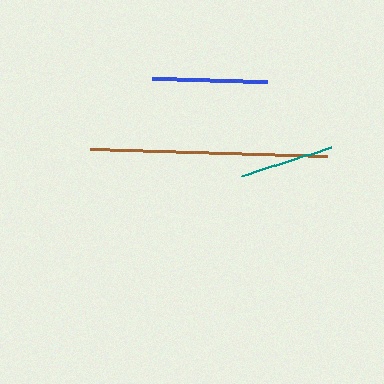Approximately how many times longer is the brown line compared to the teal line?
The brown line is approximately 2.5 times the length of the teal line.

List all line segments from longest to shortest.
From longest to shortest: brown, blue, teal.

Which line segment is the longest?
The brown line is the longest at approximately 237 pixels.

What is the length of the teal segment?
The teal segment is approximately 95 pixels long.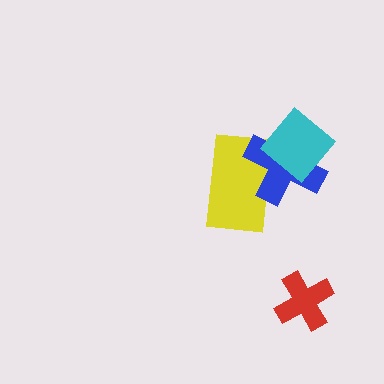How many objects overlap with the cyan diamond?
2 objects overlap with the cyan diamond.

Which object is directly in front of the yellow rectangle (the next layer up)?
The blue cross is directly in front of the yellow rectangle.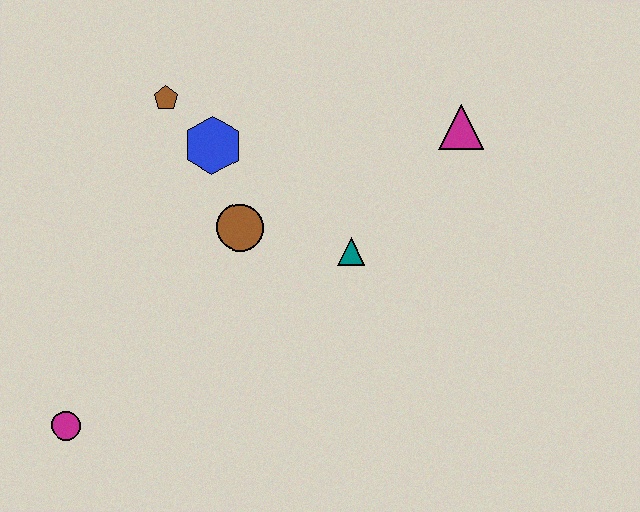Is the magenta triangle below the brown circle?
No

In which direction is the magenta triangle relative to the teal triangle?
The magenta triangle is above the teal triangle.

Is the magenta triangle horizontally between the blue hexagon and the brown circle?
No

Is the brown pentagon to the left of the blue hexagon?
Yes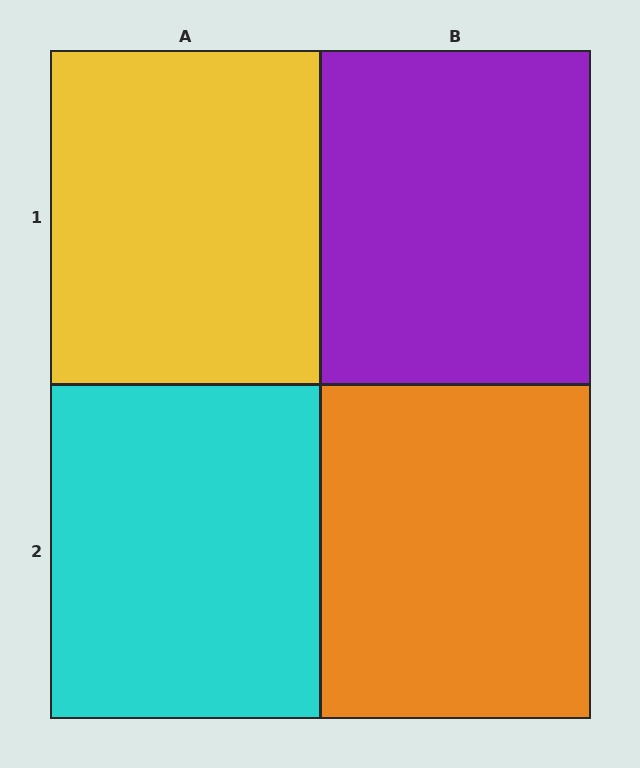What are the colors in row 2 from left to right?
Cyan, orange.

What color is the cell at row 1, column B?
Purple.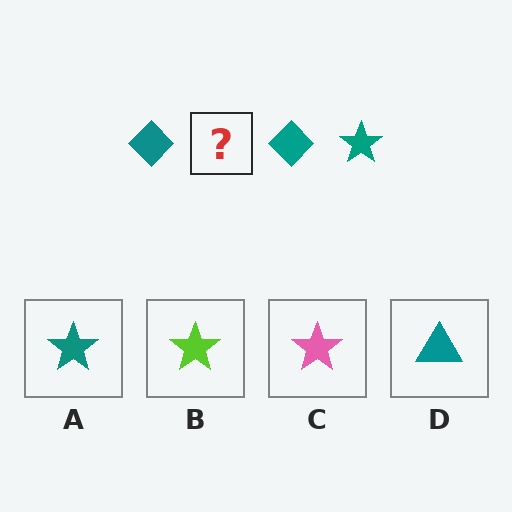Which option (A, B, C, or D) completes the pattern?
A.